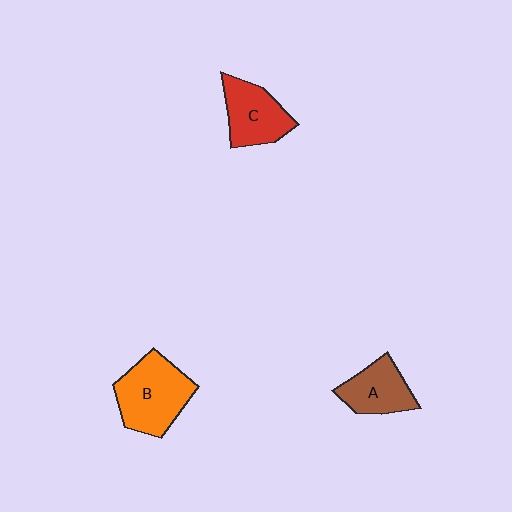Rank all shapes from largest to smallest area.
From largest to smallest: B (orange), C (red), A (brown).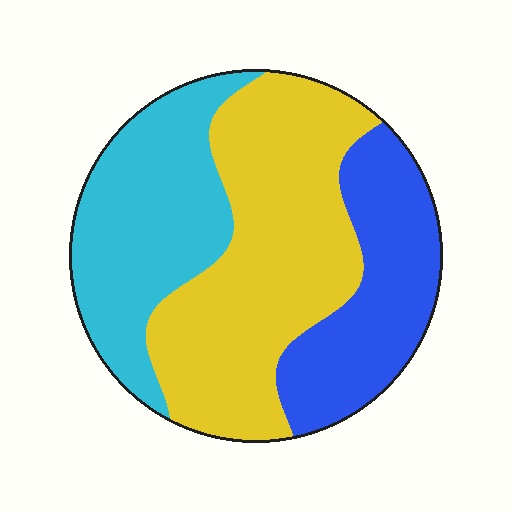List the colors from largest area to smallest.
From largest to smallest: yellow, cyan, blue.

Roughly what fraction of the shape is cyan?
Cyan covers 30% of the shape.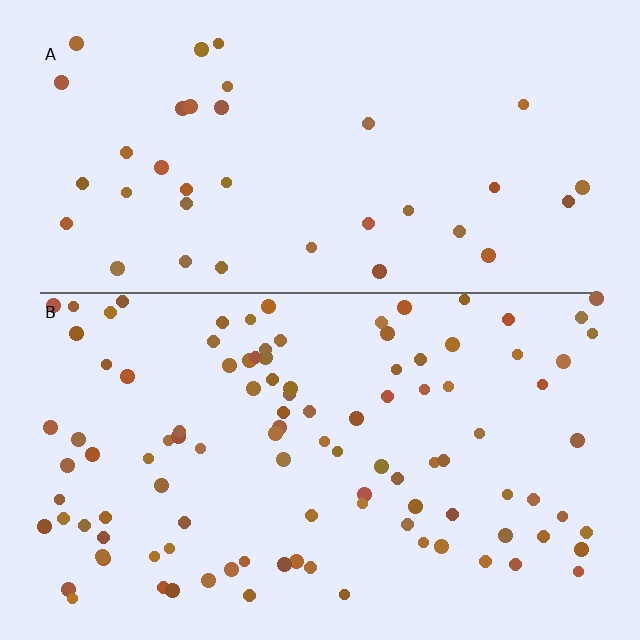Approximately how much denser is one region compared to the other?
Approximately 2.8× — region B over region A.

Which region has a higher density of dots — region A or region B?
B (the bottom).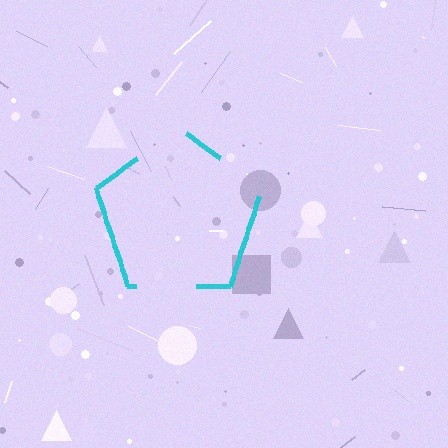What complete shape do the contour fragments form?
The contour fragments form a pentagon.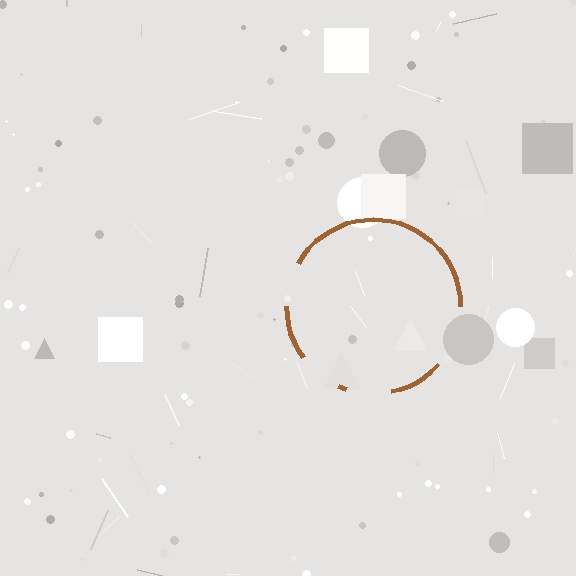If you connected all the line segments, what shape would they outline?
They would outline a circle.